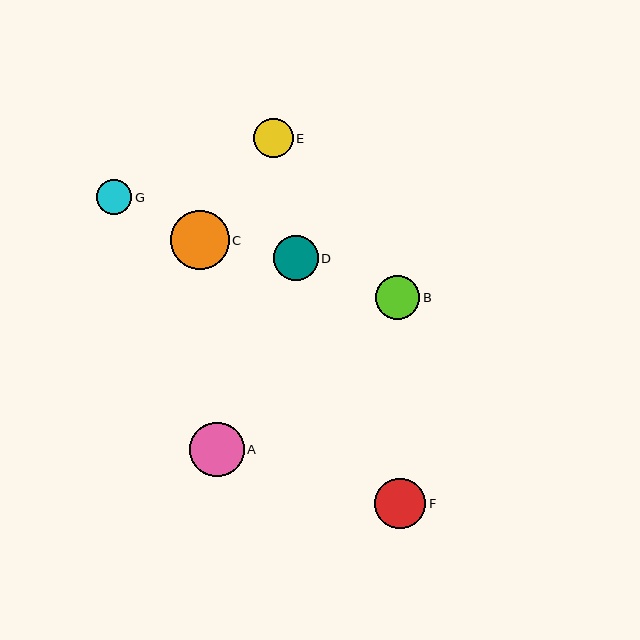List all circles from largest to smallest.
From largest to smallest: C, A, F, D, B, E, G.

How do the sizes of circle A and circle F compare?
Circle A and circle F are approximately the same size.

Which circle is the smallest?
Circle G is the smallest with a size of approximately 35 pixels.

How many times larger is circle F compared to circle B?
Circle F is approximately 1.1 times the size of circle B.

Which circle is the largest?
Circle C is the largest with a size of approximately 58 pixels.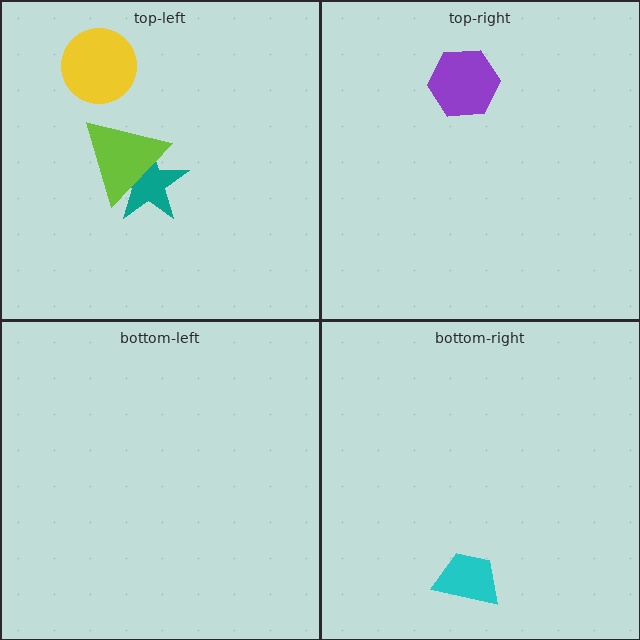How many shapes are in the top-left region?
3.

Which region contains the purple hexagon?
The top-right region.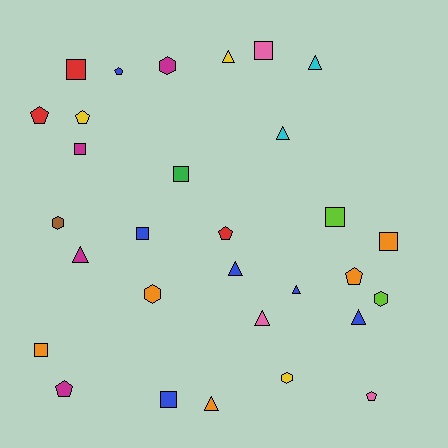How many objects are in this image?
There are 30 objects.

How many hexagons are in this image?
There are 5 hexagons.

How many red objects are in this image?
There are 3 red objects.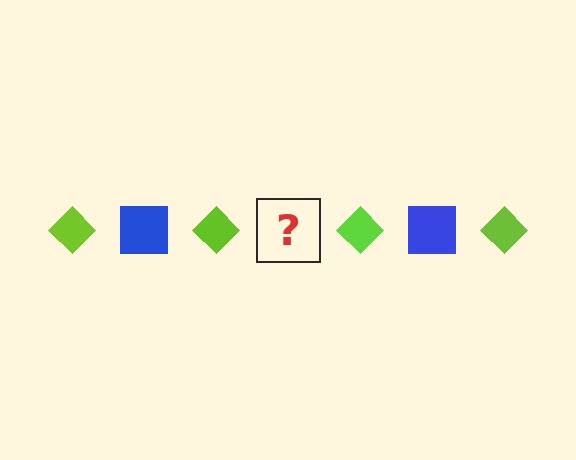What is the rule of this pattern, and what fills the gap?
The rule is that the pattern alternates between lime diamond and blue square. The gap should be filled with a blue square.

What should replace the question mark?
The question mark should be replaced with a blue square.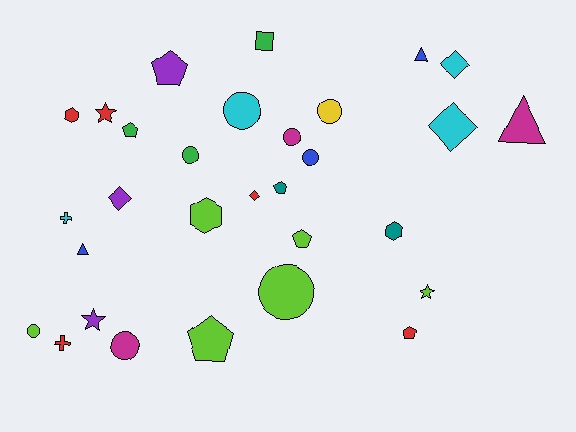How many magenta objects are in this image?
There are 3 magenta objects.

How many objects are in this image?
There are 30 objects.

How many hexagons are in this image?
There are 3 hexagons.